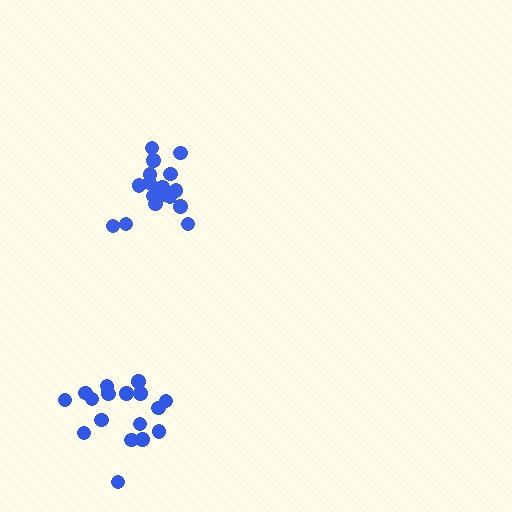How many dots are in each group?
Group 1: 18 dots, Group 2: 20 dots (38 total).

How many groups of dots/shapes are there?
There are 2 groups.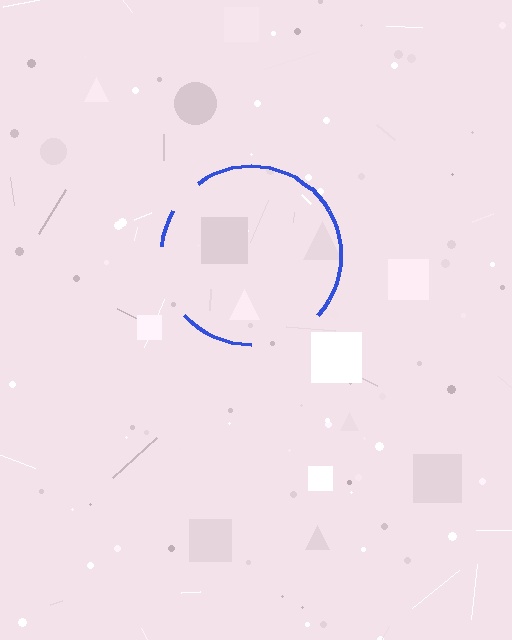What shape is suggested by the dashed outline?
The dashed outline suggests a circle.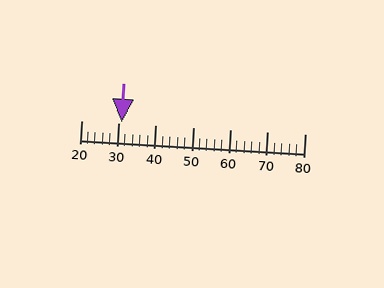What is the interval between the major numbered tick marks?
The major tick marks are spaced 10 units apart.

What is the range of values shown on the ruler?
The ruler shows values from 20 to 80.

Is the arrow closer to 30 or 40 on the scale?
The arrow is closer to 30.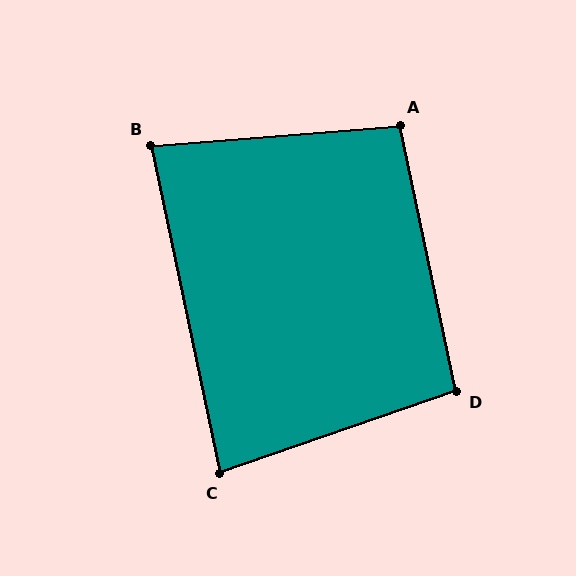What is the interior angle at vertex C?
Approximately 83 degrees (acute).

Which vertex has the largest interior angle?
D, at approximately 97 degrees.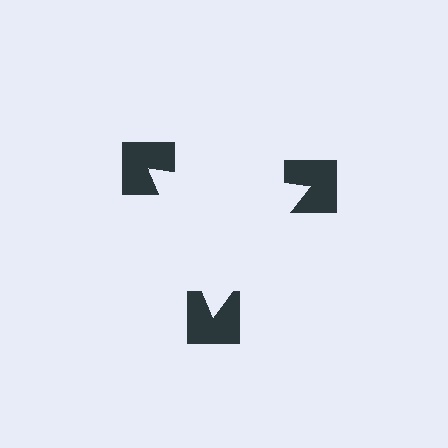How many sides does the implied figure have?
3 sides.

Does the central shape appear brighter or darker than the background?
It typically appears slightly brighter than the background, even though no actual brightness change is drawn.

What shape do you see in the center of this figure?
An illusory triangle — its edges are inferred from the aligned wedge cuts in the notched squares, not physically drawn.